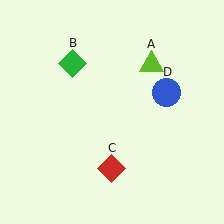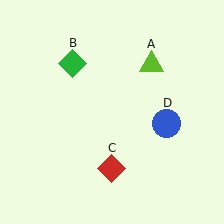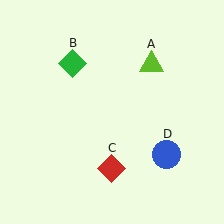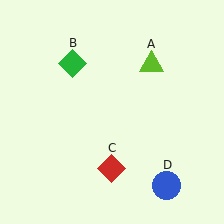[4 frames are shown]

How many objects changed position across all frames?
1 object changed position: blue circle (object D).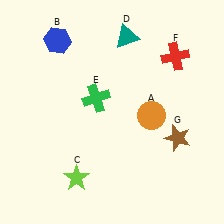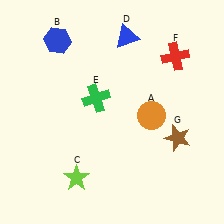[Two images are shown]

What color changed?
The triangle (D) changed from teal in Image 1 to blue in Image 2.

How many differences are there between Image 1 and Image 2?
There is 1 difference between the two images.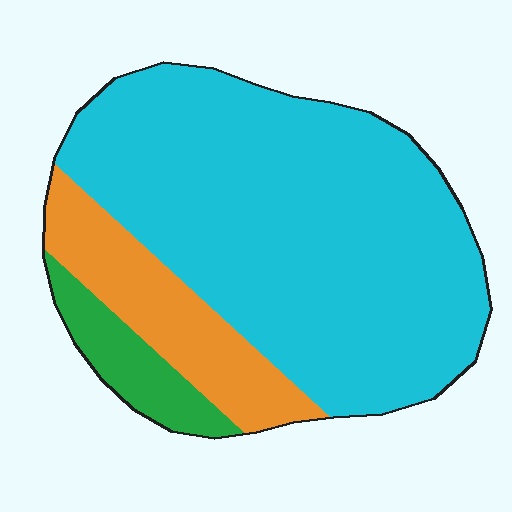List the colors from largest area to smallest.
From largest to smallest: cyan, orange, green.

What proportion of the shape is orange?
Orange takes up about one sixth (1/6) of the shape.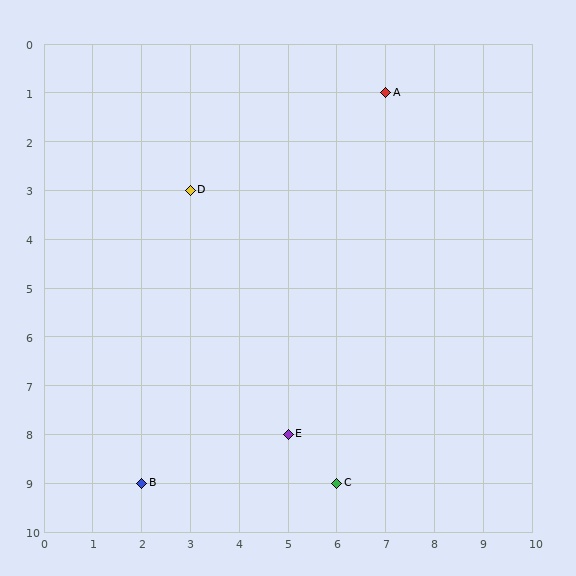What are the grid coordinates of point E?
Point E is at grid coordinates (5, 8).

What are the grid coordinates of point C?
Point C is at grid coordinates (6, 9).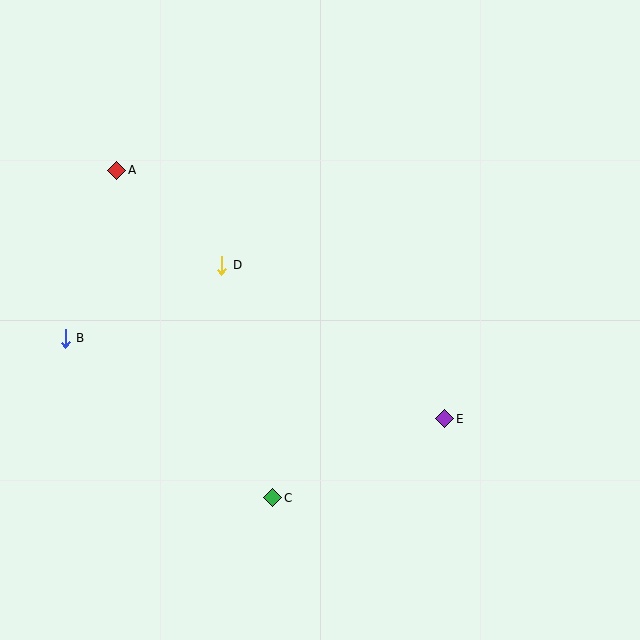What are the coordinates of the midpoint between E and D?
The midpoint between E and D is at (333, 342).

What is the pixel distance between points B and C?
The distance between B and C is 262 pixels.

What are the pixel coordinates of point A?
Point A is at (117, 170).